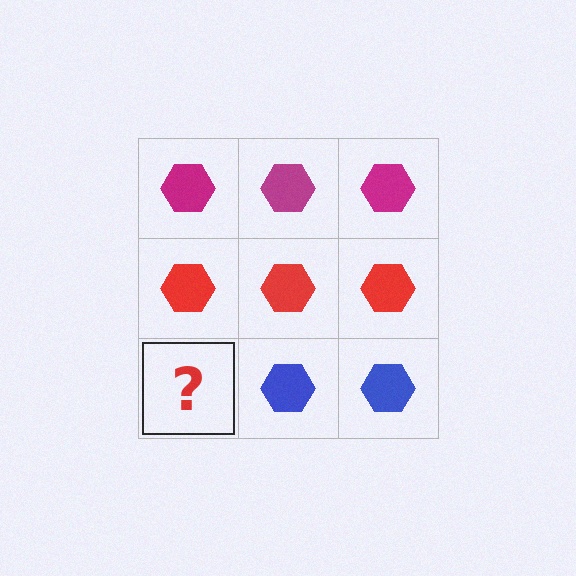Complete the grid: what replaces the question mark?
The question mark should be replaced with a blue hexagon.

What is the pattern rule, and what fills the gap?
The rule is that each row has a consistent color. The gap should be filled with a blue hexagon.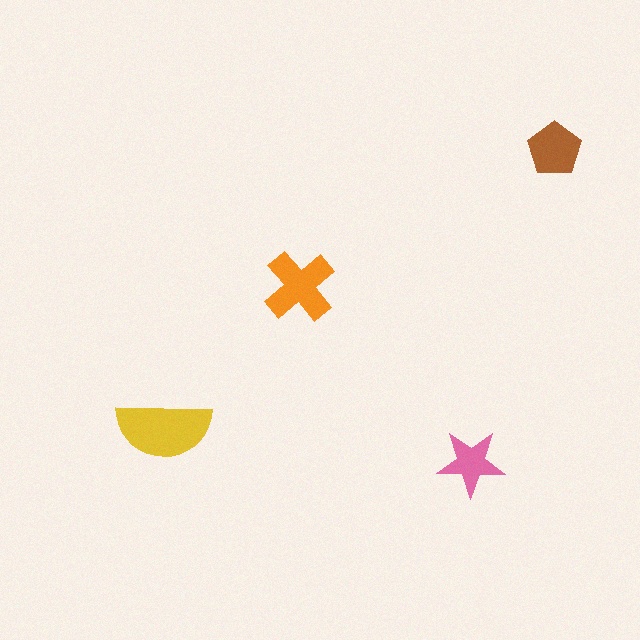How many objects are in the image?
There are 4 objects in the image.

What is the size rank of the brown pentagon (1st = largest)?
3rd.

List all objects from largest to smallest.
The yellow semicircle, the orange cross, the brown pentagon, the pink star.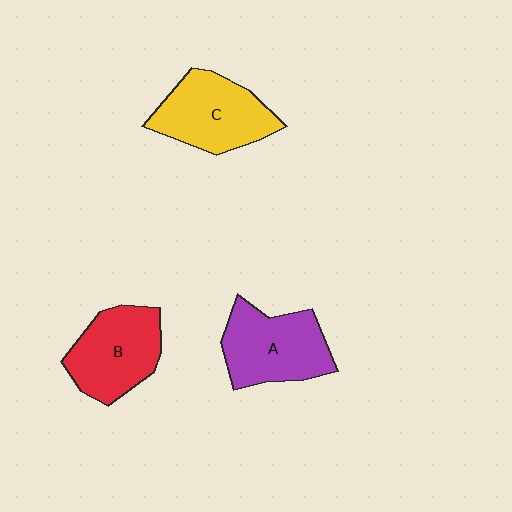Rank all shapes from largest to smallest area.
From largest to smallest: A (purple), C (yellow), B (red).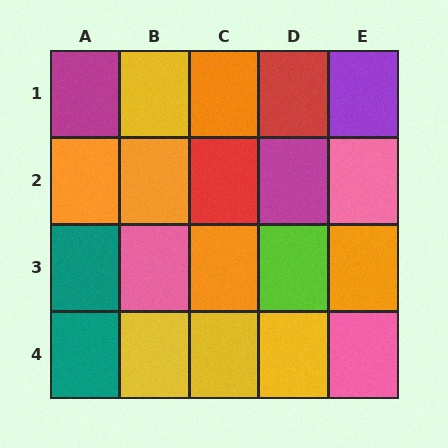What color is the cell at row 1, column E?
Purple.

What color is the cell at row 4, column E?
Pink.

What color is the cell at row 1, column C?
Orange.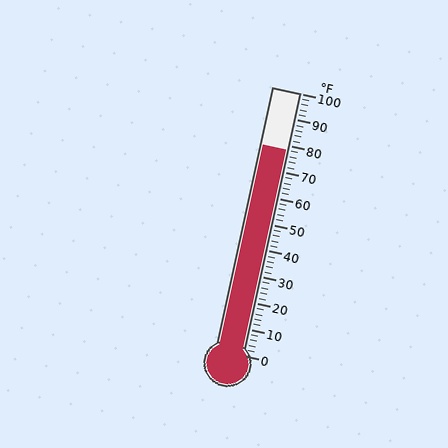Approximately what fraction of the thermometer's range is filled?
The thermometer is filled to approximately 80% of its range.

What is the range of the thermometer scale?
The thermometer scale ranges from 0°F to 100°F.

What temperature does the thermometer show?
The thermometer shows approximately 78°F.